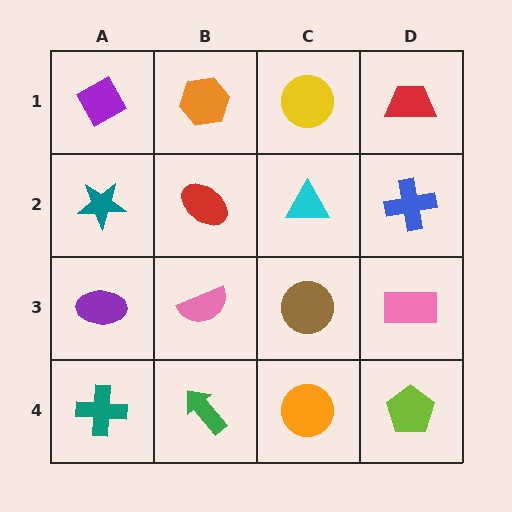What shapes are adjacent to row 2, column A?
A purple diamond (row 1, column A), a purple ellipse (row 3, column A), a red ellipse (row 2, column B).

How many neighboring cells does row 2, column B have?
4.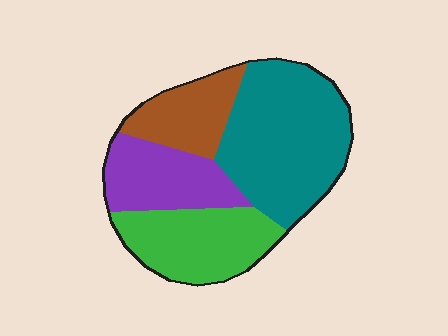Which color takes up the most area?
Teal, at roughly 40%.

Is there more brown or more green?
Green.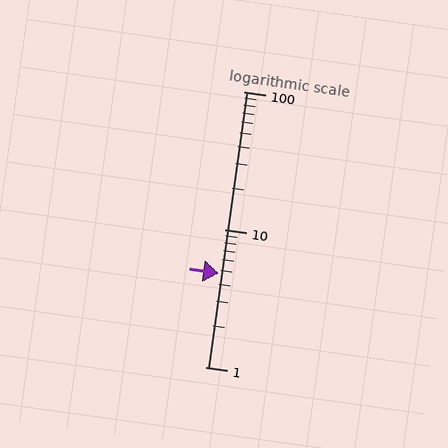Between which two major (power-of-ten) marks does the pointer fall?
The pointer is between 1 and 10.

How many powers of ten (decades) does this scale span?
The scale spans 2 decades, from 1 to 100.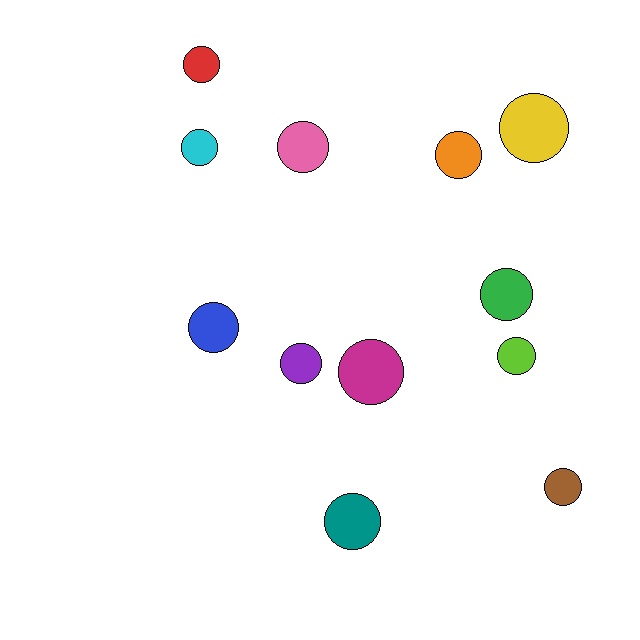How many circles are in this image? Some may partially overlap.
There are 12 circles.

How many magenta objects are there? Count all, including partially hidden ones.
There is 1 magenta object.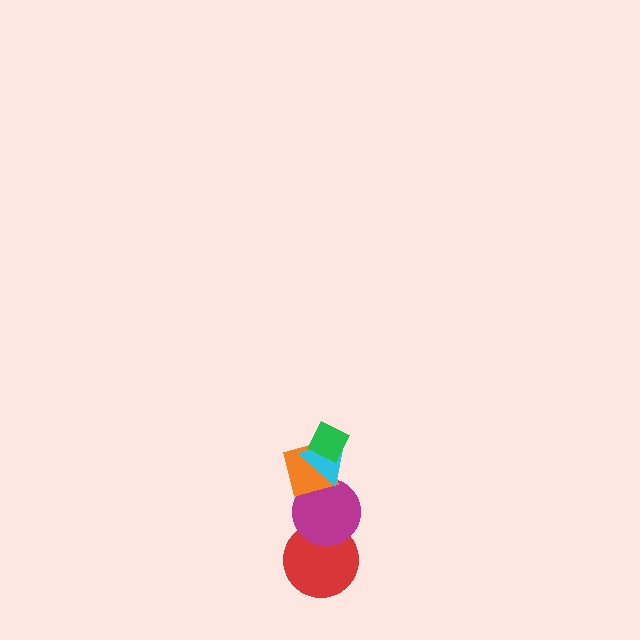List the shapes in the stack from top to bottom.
From top to bottom: the green diamond, the cyan triangle, the orange diamond, the magenta circle, the red circle.